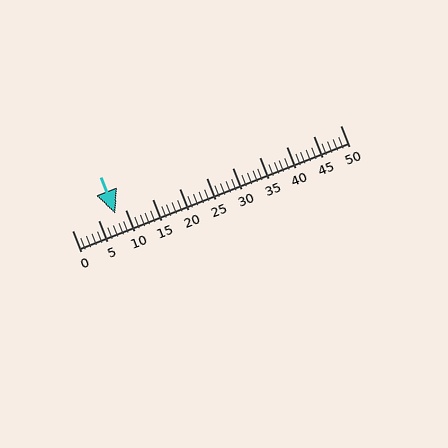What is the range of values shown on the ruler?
The ruler shows values from 0 to 50.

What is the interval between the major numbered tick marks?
The major tick marks are spaced 5 units apart.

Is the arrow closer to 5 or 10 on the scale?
The arrow is closer to 10.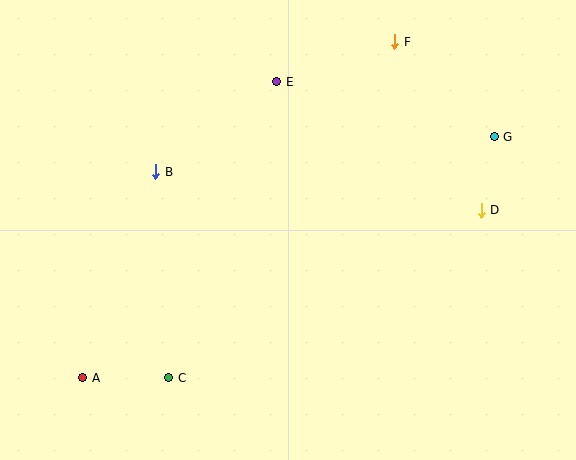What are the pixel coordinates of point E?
Point E is at (277, 82).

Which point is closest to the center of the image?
Point B at (156, 172) is closest to the center.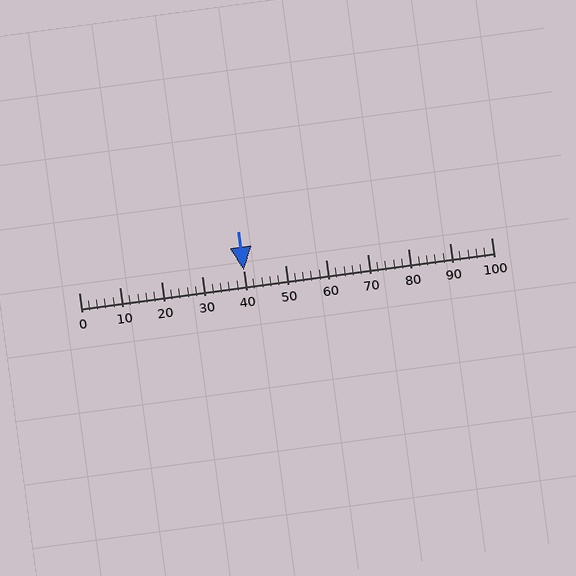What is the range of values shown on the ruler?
The ruler shows values from 0 to 100.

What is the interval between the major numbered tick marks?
The major tick marks are spaced 10 units apart.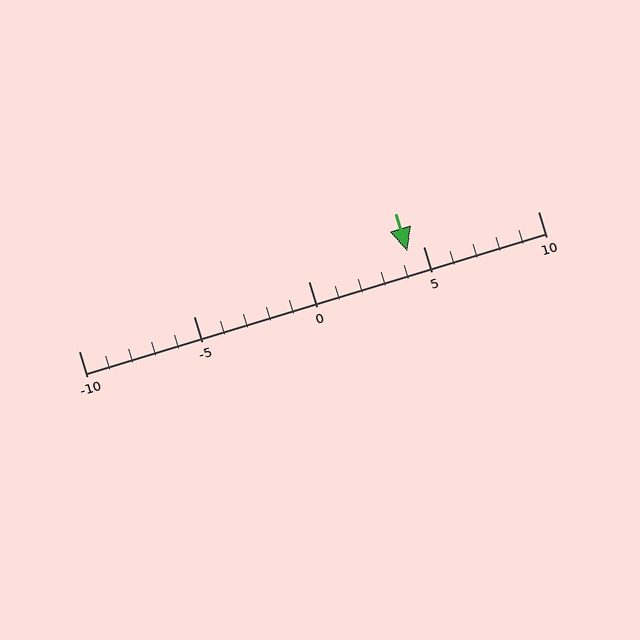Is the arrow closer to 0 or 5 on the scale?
The arrow is closer to 5.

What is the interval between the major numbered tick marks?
The major tick marks are spaced 5 units apart.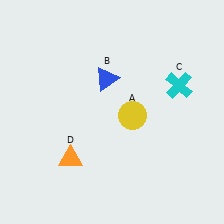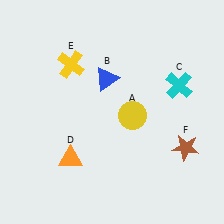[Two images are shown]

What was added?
A yellow cross (E), a brown star (F) were added in Image 2.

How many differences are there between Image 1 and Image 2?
There are 2 differences between the two images.